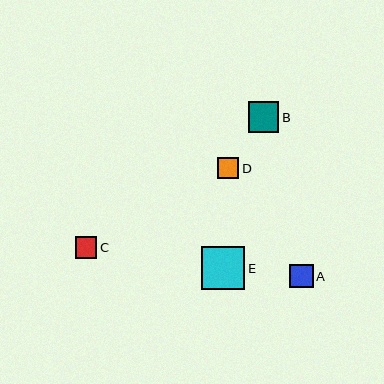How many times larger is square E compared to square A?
Square E is approximately 1.8 times the size of square A.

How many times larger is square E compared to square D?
Square E is approximately 2.0 times the size of square D.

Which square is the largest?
Square E is the largest with a size of approximately 43 pixels.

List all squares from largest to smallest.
From largest to smallest: E, B, A, D, C.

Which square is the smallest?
Square C is the smallest with a size of approximately 21 pixels.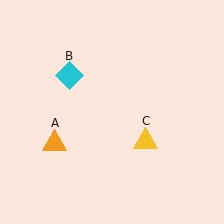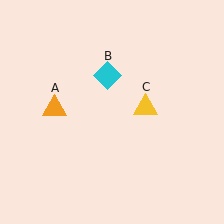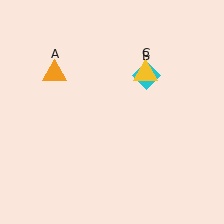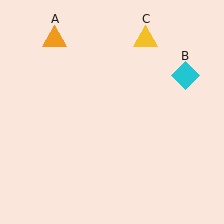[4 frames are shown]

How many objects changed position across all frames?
3 objects changed position: orange triangle (object A), cyan diamond (object B), yellow triangle (object C).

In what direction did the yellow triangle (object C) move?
The yellow triangle (object C) moved up.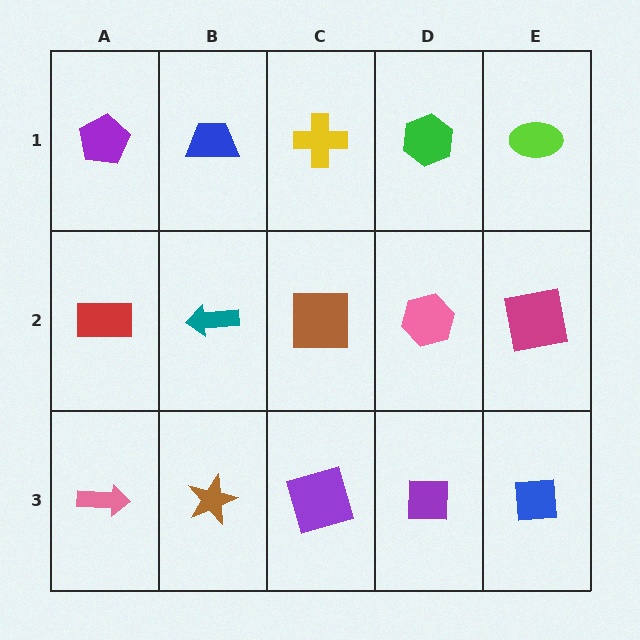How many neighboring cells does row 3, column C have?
3.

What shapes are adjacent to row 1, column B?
A teal arrow (row 2, column B), a purple pentagon (row 1, column A), a yellow cross (row 1, column C).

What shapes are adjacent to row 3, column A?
A red rectangle (row 2, column A), a brown star (row 3, column B).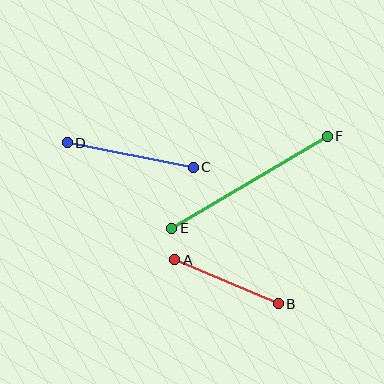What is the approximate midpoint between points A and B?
The midpoint is at approximately (227, 282) pixels.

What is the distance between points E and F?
The distance is approximately 181 pixels.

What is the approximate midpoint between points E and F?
The midpoint is at approximately (249, 182) pixels.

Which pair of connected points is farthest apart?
Points E and F are farthest apart.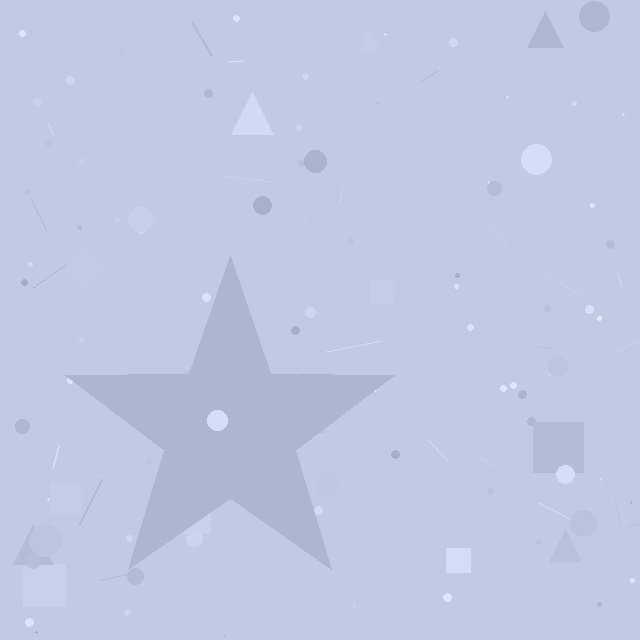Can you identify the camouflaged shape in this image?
The camouflaged shape is a star.